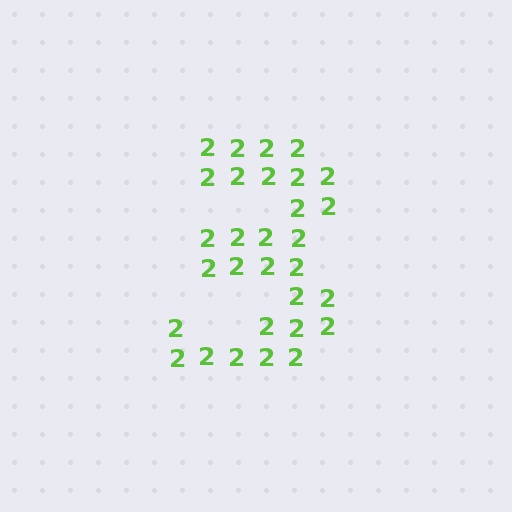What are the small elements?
The small elements are digit 2's.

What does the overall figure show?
The overall figure shows the digit 3.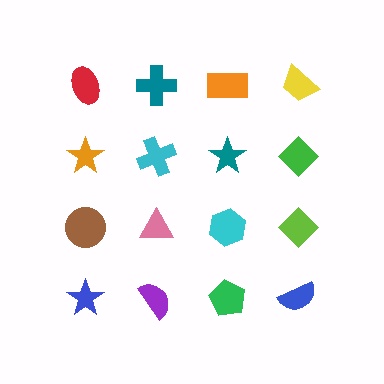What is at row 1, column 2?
A teal cross.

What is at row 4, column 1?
A blue star.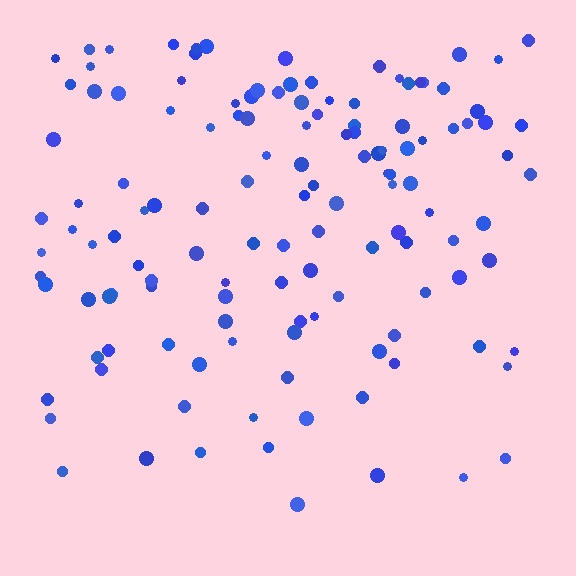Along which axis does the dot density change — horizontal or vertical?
Vertical.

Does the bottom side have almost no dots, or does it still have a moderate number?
Still a moderate number, just noticeably fewer than the top.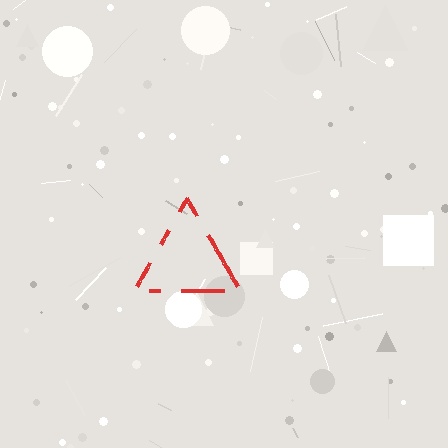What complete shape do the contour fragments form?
The contour fragments form a triangle.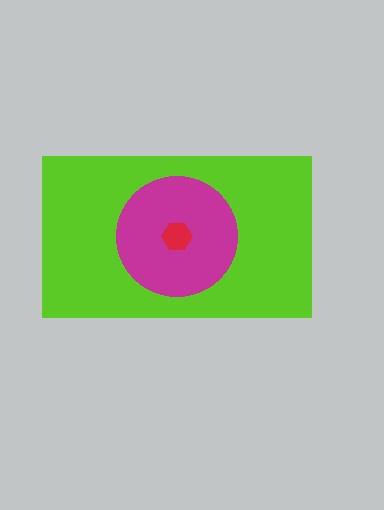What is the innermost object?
The red hexagon.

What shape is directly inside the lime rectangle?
The magenta circle.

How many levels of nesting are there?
3.